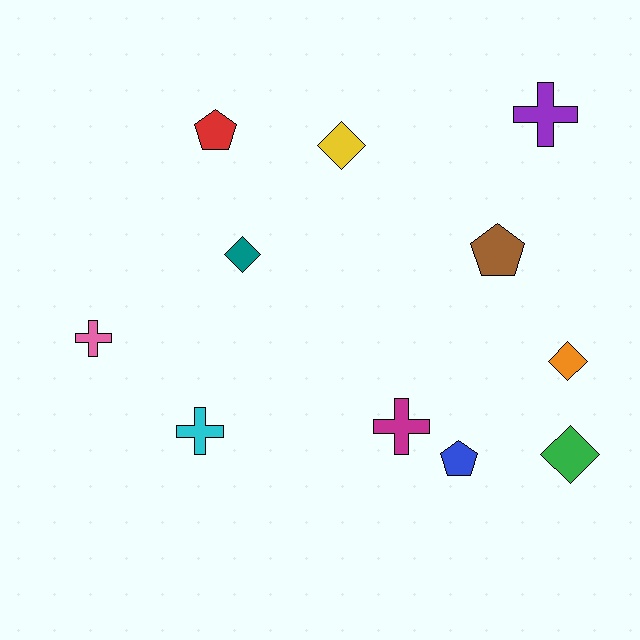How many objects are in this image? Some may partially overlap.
There are 11 objects.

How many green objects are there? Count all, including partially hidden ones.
There is 1 green object.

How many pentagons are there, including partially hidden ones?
There are 3 pentagons.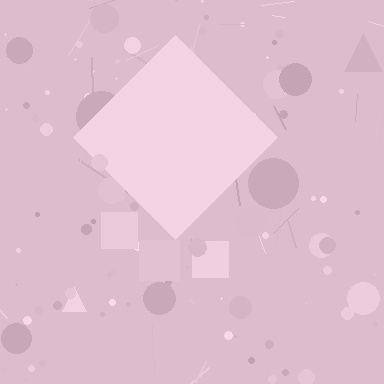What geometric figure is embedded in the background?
A diamond is embedded in the background.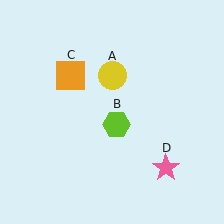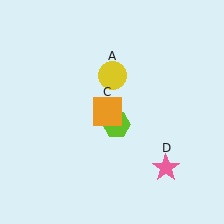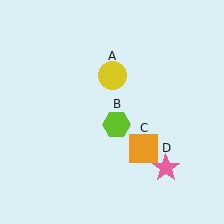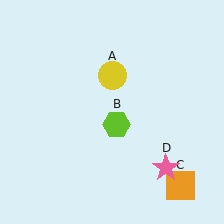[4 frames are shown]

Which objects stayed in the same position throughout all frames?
Yellow circle (object A) and lime hexagon (object B) and pink star (object D) remained stationary.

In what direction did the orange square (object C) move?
The orange square (object C) moved down and to the right.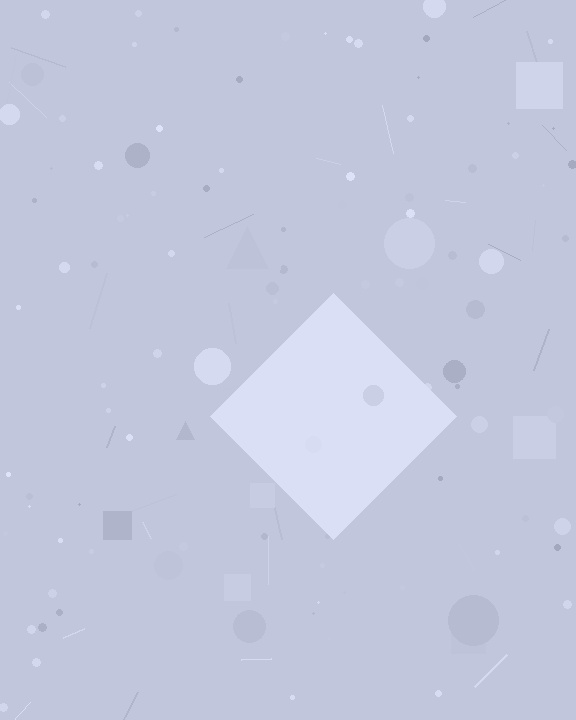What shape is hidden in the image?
A diamond is hidden in the image.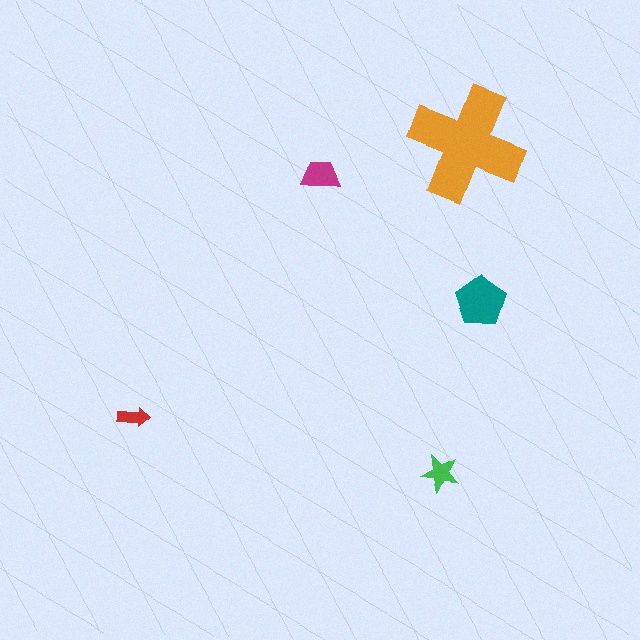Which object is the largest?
The orange cross.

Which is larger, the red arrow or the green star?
The green star.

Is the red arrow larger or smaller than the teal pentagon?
Smaller.